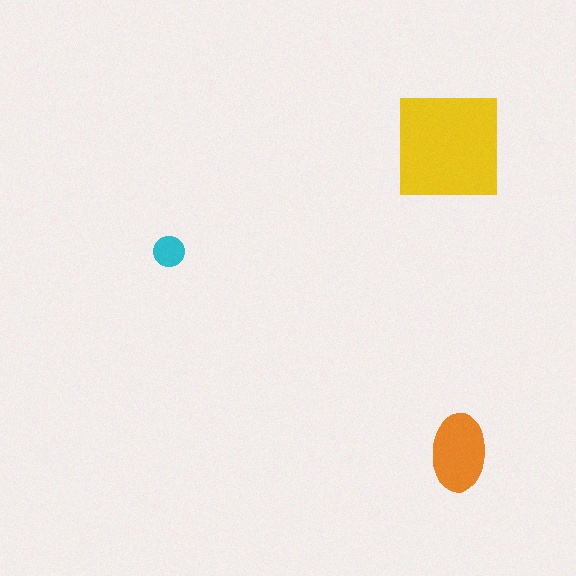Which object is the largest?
The yellow square.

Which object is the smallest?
The cyan circle.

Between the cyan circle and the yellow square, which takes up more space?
The yellow square.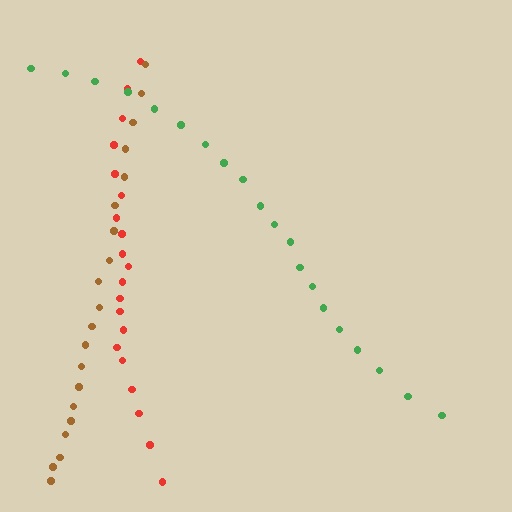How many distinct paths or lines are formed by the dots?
There are 3 distinct paths.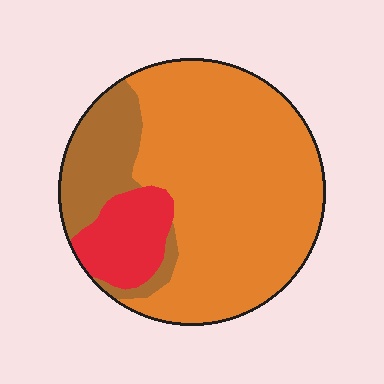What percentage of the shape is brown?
Brown covers around 20% of the shape.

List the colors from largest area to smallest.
From largest to smallest: orange, brown, red.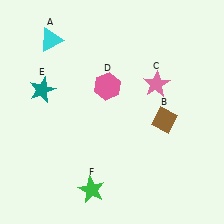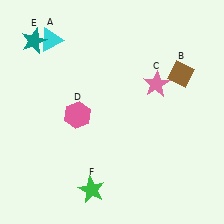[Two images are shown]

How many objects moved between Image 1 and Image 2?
3 objects moved between the two images.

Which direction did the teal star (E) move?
The teal star (E) moved up.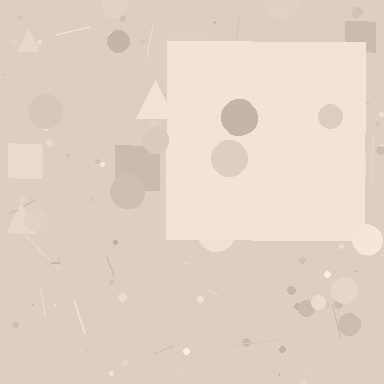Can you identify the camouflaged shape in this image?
The camouflaged shape is a square.